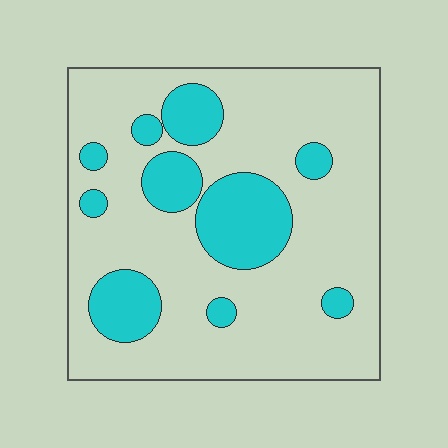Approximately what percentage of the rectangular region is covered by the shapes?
Approximately 25%.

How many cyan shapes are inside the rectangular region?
10.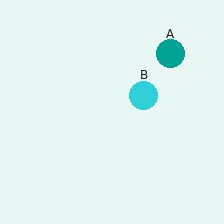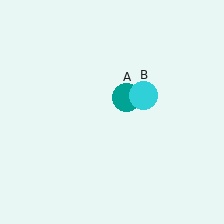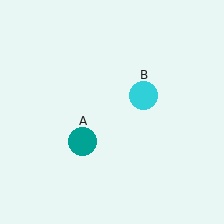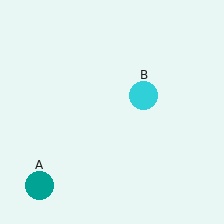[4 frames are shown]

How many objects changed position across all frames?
1 object changed position: teal circle (object A).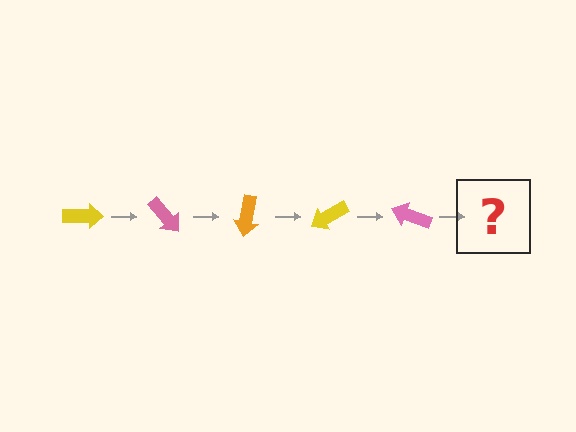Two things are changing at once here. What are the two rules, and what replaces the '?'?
The two rules are that it rotates 50 degrees each step and the color cycles through yellow, pink, and orange. The '?' should be an orange arrow, rotated 250 degrees from the start.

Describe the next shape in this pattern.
It should be an orange arrow, rotated 250 degrees from the start.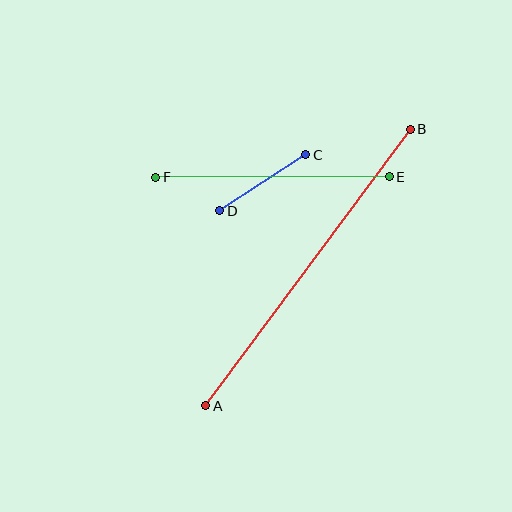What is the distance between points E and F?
The distance is approximately 234 pixels.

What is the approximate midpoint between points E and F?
The midpoint is at approximately (272, 177) pixels.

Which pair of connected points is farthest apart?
Points A and B are farthest apart.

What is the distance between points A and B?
The distance is approximately 344 pixels.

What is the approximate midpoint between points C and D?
The midpoint is at approximately (263, 183) pixels.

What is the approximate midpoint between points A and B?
The midpoint is at approximately (308, 267) pixels.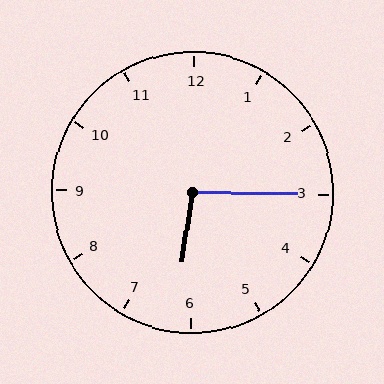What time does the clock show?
6:15.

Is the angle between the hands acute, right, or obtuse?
It is obtuse.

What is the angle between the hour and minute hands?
Approximately 98 degrees.